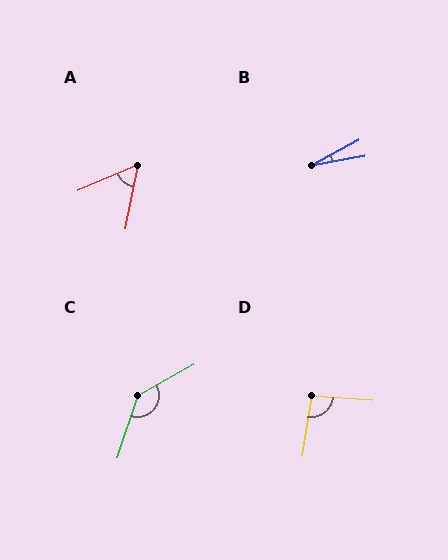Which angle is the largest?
C, at approximately 137 degrees.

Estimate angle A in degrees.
Approximately 56 degrees.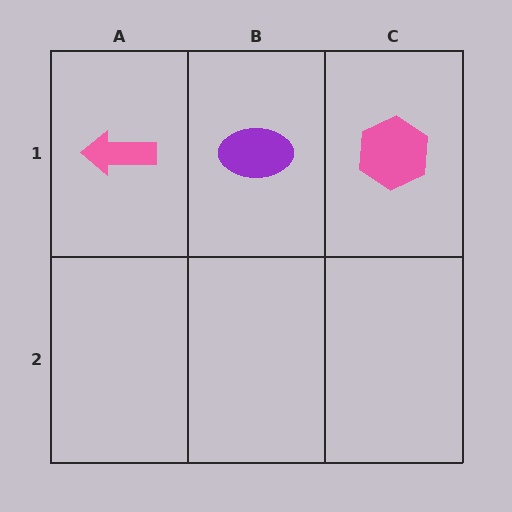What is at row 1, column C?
A pink hexagon.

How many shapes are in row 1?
3 shapes.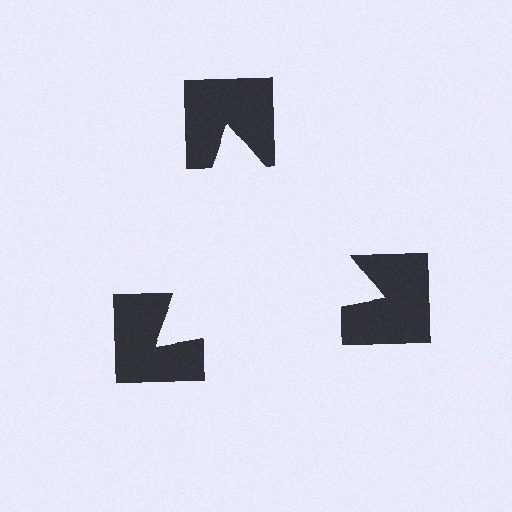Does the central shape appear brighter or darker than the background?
It typically appears slightly brighter than the background, even though no actual brightness change is drawn.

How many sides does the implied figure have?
3 sides.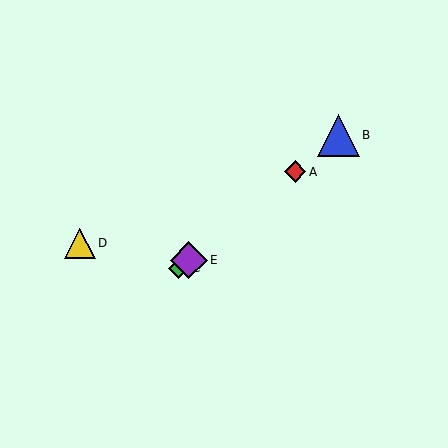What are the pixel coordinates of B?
Object B is at (339, 136).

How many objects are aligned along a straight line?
4 objects (A, B, C, E) are aligned along a straight line.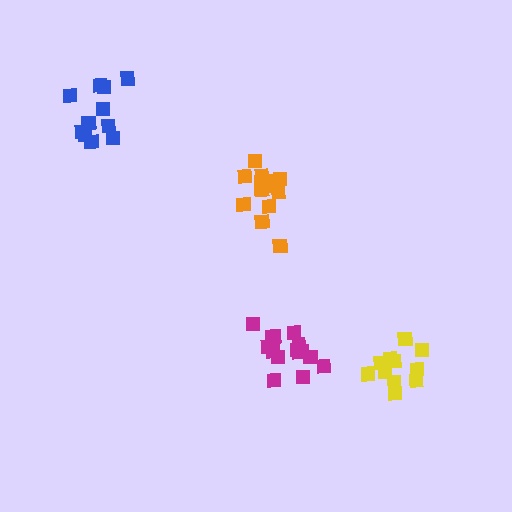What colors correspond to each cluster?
The clusters are colored: orange, blue, magenta, yellow.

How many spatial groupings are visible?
There are 4 spatial groupings.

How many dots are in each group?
Group 1: 13 dots, Group 2: 11 dots, Group 3: 15 dots, Group 4: 11 dots (50 total).